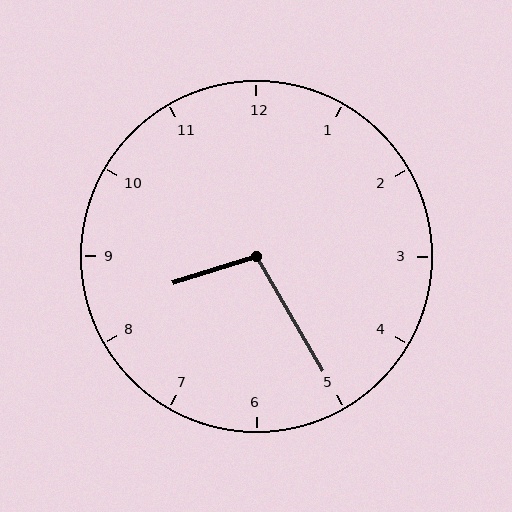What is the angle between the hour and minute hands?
Approximately 102 degrees.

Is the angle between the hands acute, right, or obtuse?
It is obtuse.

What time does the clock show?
8:25.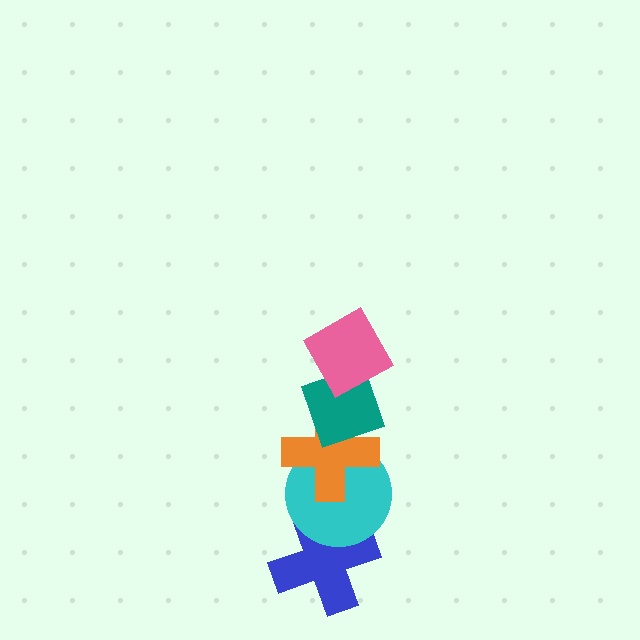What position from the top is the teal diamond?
The teal diamond is 2nd from the top.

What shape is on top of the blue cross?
The cyan circle is on top of the blue cross.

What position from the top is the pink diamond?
The pink diamond is 1st from the top.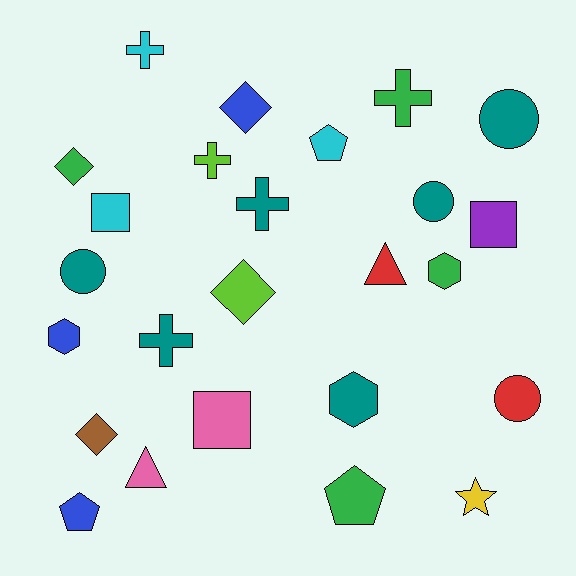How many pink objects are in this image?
There are 2 pink objects.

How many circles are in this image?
There are 4 circles.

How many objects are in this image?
There are 25 objects.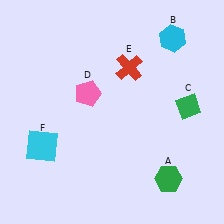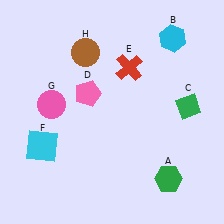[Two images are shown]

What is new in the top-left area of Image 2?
A brown circle (H) was added in the top-left area of Image 2.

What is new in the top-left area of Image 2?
A pink circle (G) was added in the top-left area of Image 2.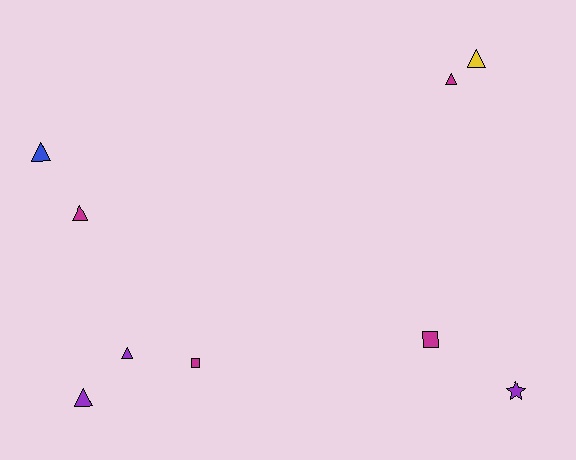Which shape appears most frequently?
Triangle, with 6 objects.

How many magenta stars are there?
There are no magenta stars.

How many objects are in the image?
There are 9 objects.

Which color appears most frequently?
Magenta, with 4 objects.